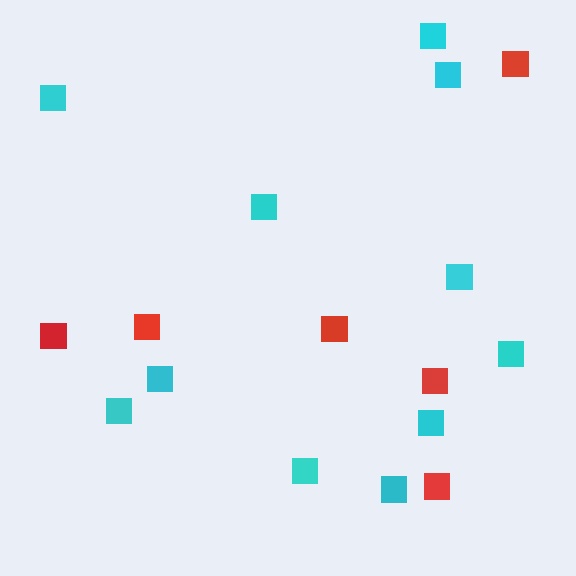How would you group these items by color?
There are 2 groups: one group of cyan squares (11) and one group of red squares (6).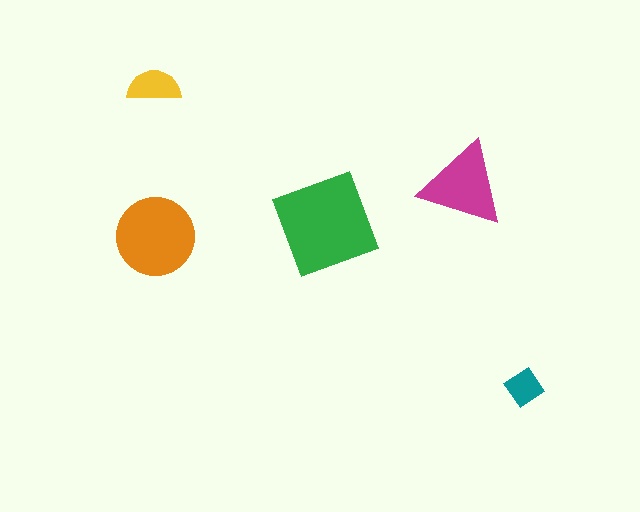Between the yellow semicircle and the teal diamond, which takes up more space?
The yellow semicircle.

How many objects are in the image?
There are 5 objects in the image.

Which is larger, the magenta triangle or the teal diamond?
The magenta triangle.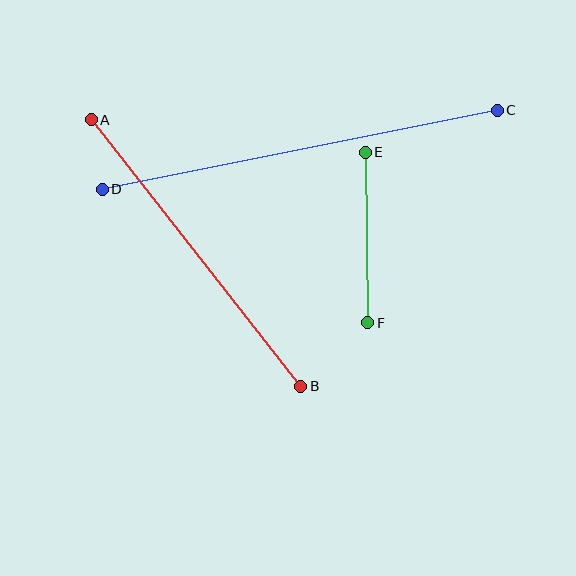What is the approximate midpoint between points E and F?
The midpoint is at approximately (367, 237) pixels.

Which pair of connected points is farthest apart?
Points C and D are farthest apart.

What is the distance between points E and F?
The distance is approximately 170 pixels.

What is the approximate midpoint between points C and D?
The midpoint is at approximately (300, 150) pixels.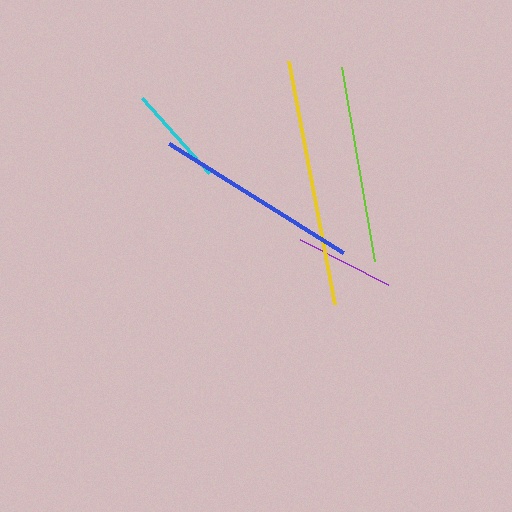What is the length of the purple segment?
The purple segment is approximately 99 pixels long.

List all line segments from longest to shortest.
From longest to shortest: yellow, blue, lime, cyan, purple.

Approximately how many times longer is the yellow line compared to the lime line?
The yellow line is approximately 1.3 times the length of the lime line.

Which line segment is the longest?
The yellow line is the longest at approximately 247 pixels.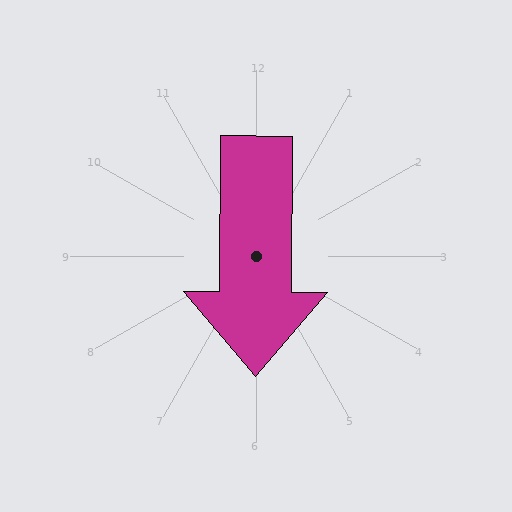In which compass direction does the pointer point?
South.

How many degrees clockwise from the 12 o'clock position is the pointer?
Approximately 180 degrees.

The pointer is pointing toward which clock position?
Roughly 6 o'clock.